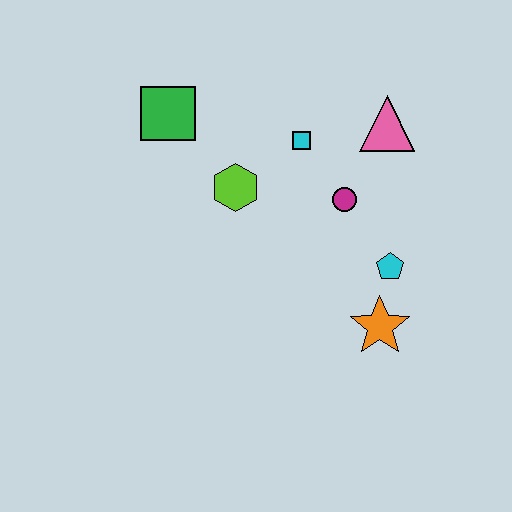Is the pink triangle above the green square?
No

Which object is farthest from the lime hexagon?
The orange star is farthest from the lime hexagon.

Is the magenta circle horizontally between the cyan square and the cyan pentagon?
Yes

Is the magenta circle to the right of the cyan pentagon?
No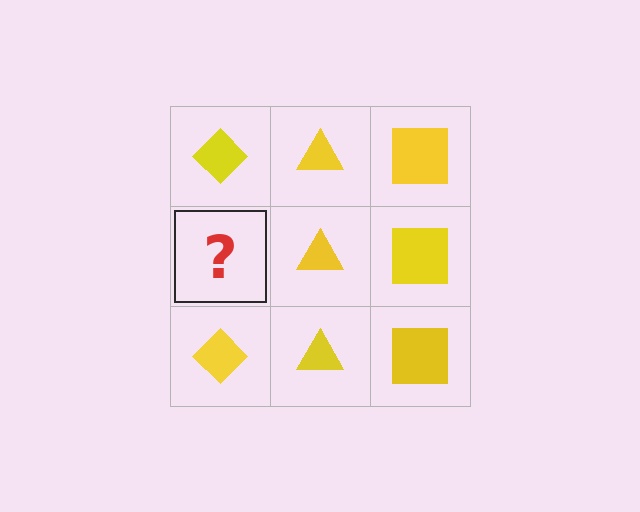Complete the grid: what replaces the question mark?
The question mark should be replaced with a yellow diamond.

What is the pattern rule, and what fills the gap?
The rule is that each column has a consistent shape. The gap should be filled with a yellow diamond.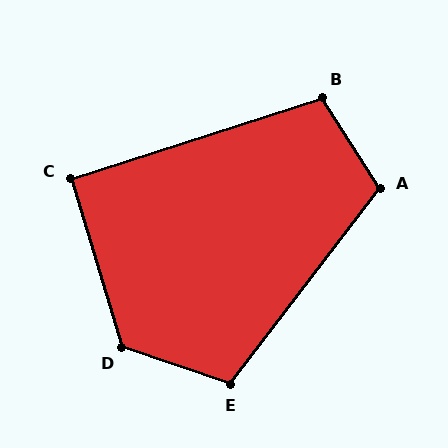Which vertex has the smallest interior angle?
C, at approximately 91 degrees.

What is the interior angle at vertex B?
Approximately 105 degrees (obtuse).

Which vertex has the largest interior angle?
D, at approximately 126 degrees.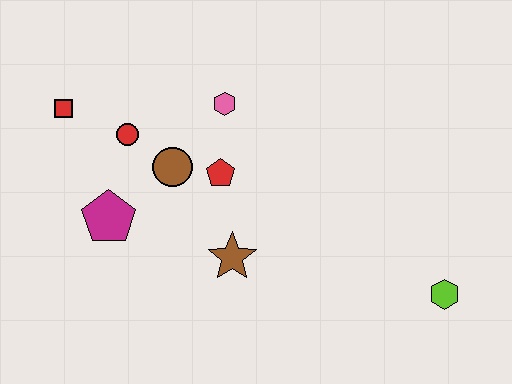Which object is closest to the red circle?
The brown circle is closest to the red circle.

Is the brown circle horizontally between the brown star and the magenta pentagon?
Yes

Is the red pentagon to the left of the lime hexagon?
Yes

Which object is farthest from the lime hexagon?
The red square is farthest from the lime hexagon.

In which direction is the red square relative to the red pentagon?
The red square is to the left of the red pentagon.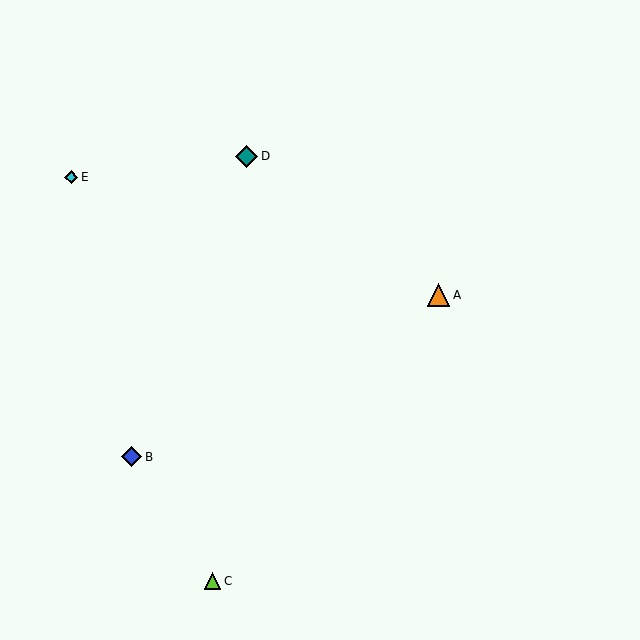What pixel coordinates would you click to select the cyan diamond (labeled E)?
Click at (71, 177) to select the cyan diamond E.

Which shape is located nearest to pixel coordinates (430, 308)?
The orange triangle (labeled A) at (438, 295) is nearest to that location.